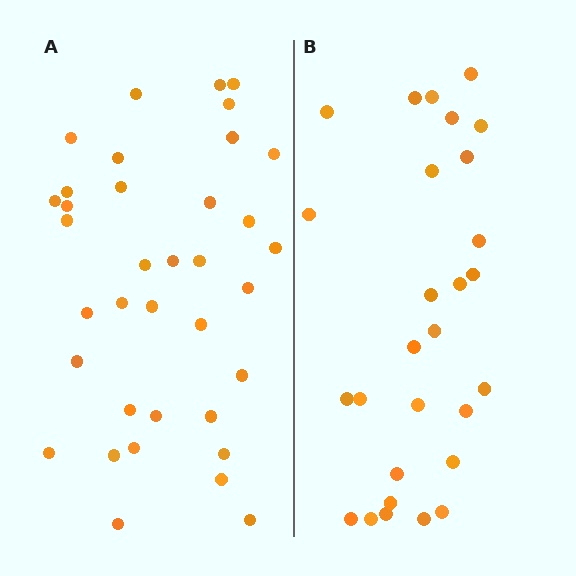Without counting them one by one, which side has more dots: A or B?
Region A (the left region) has more dots.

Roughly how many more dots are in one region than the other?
Region A has roughly 8 or so more dots than region B.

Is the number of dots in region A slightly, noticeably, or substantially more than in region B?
Region A has noticeably more, but not dramatically so. The ratio is roughly 1.3 to 1.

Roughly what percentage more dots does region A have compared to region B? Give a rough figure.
About 30% more.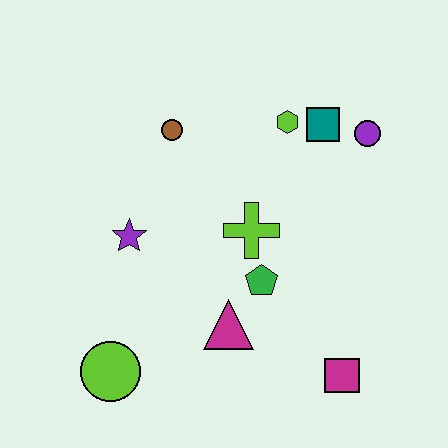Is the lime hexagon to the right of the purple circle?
No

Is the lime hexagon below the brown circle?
No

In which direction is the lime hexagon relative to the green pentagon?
The lime hexagon is above the green pentagon.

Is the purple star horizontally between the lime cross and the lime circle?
Yes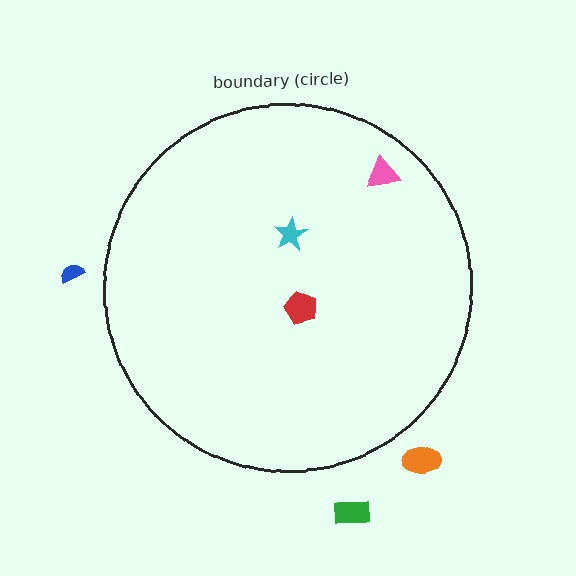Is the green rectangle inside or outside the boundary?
Outside.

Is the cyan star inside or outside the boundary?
Inside.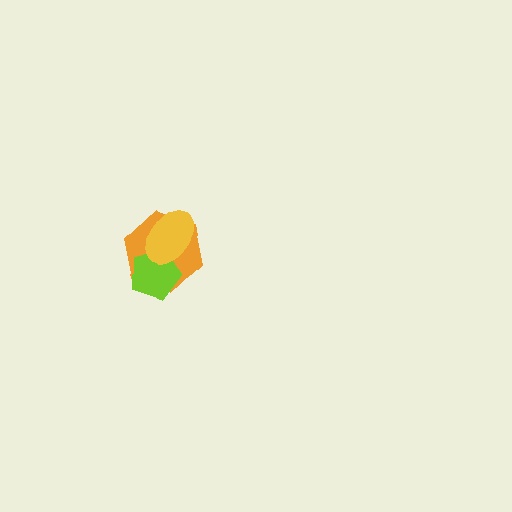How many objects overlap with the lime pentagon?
2 objects overlap with the lime pentagon.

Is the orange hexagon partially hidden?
Yes, it is partially covered by another shape.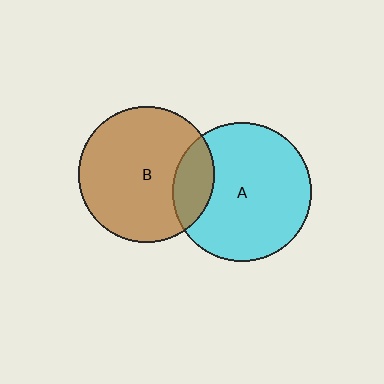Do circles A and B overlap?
Yes.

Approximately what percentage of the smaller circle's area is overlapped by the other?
Approximately 20%.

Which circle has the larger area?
Circle A (cyan).